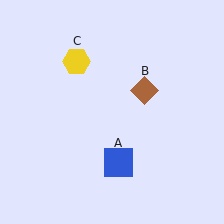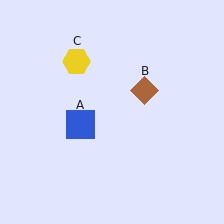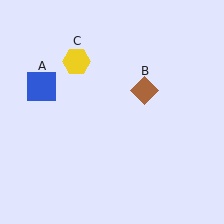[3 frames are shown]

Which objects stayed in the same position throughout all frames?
Brown diamond (object B) and yellow hexagon (object C) remained stationary.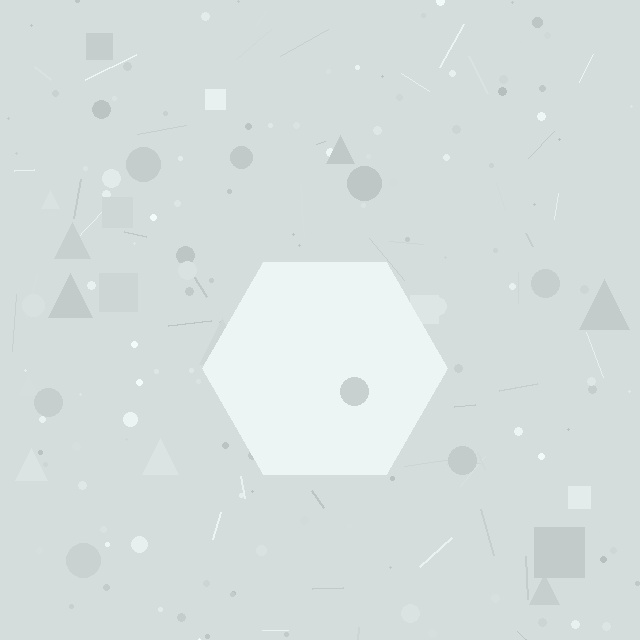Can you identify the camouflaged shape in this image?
The camouflaged shape is a hexagon.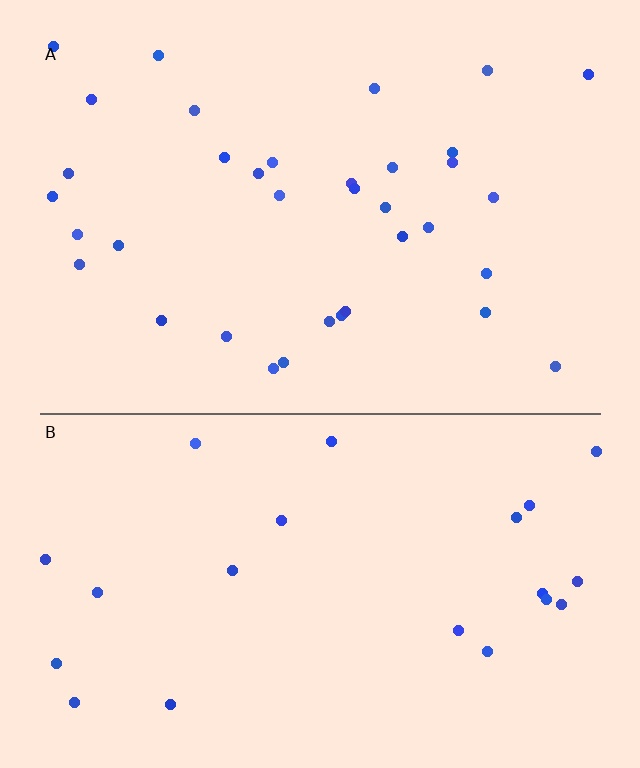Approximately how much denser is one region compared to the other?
Approximately 1.6× — region A over region B.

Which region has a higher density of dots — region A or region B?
A (the top).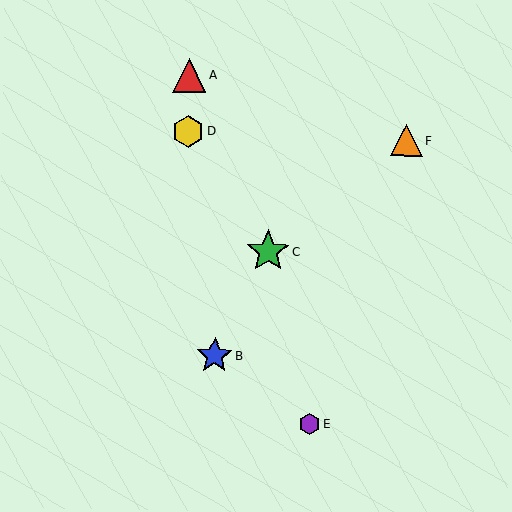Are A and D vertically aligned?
Yes, both are at x≈189.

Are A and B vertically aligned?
No, A is at x≈189 and B is at x≈215.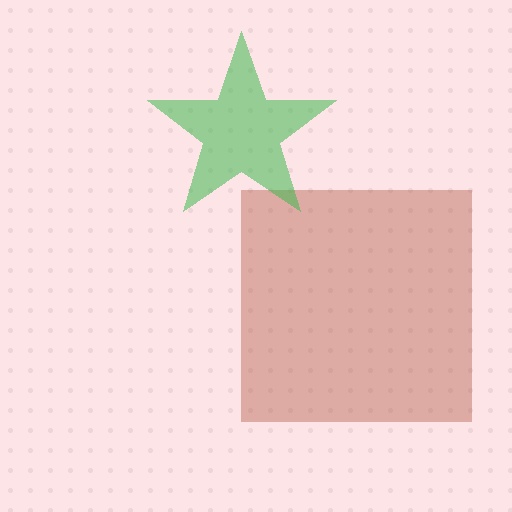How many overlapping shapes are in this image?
There are 2 overlapping shapes in the image.